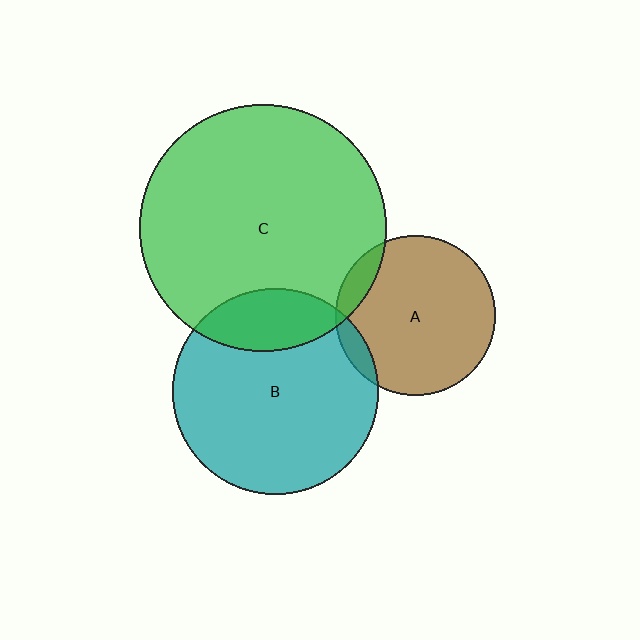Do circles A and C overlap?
Yes.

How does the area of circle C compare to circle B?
Approximately 1.4 times.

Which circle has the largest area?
Circle C (green).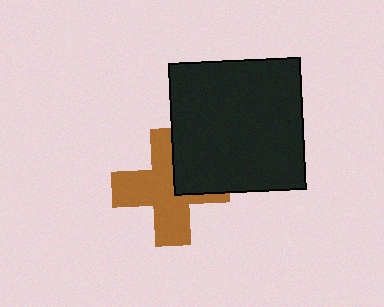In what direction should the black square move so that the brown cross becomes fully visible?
The black square should move toward the upper-right. That is the shortest direction to clear the overlap and leave the brown cross fully visible.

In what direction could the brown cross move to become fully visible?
The brown cross could move toward the lower-left. That would shift it out from behind the black square entirely.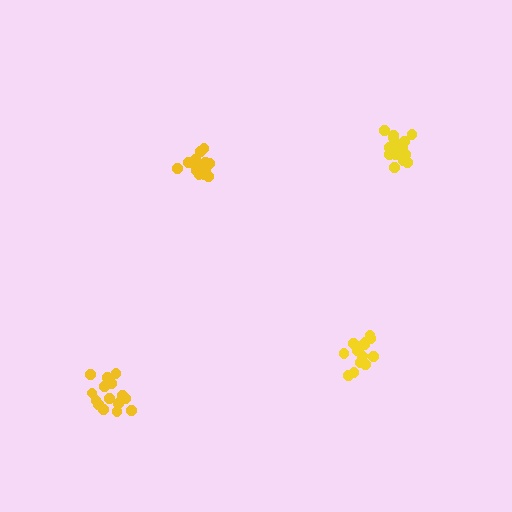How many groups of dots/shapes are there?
There are 4 groups.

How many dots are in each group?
Group 1: 18 dots, Group 2: 14 dots, Group 3: 15 dots, Group 4: 14 dots (61 total).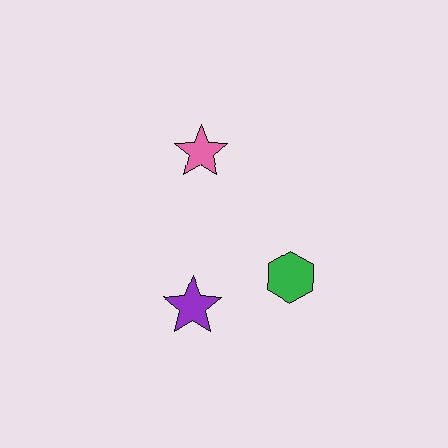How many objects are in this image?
There are 3 objects.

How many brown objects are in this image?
There are no brown objects.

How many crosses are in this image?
There are no crosses.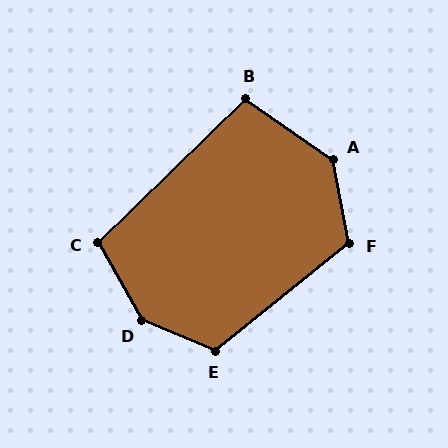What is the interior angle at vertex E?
Approximately 119 degrees (obtuse).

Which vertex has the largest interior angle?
D, at approximately 141 degrees.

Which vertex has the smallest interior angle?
B, at approximately 101 degrees.